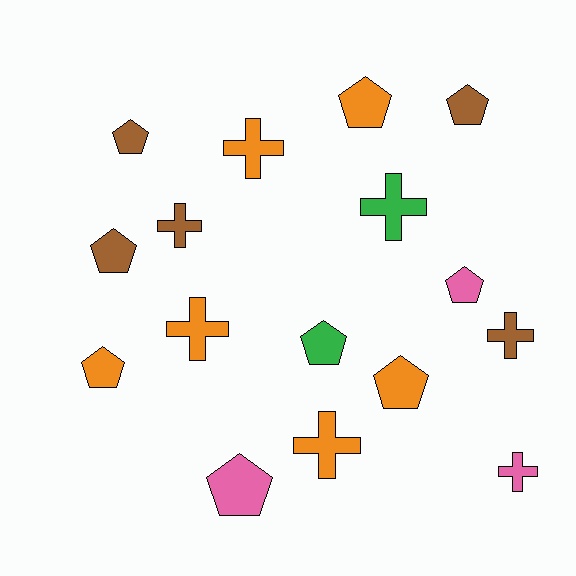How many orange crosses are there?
There are 3 orange crosses.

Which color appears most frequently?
Orange, with 6 objects.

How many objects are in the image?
There are 16 objects.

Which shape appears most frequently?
Pentagon, with 9 objects.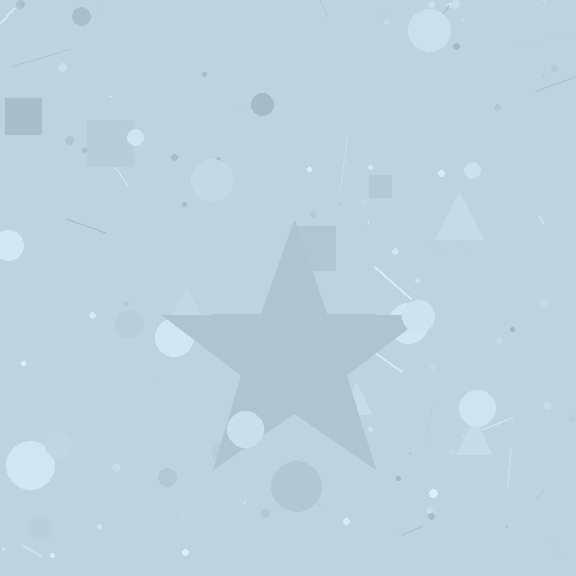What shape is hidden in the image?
A star is hidden in the image.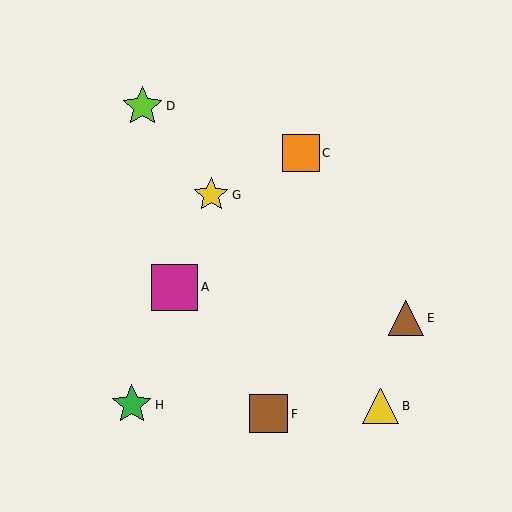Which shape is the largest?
The magenta square (labeled A) is the largest.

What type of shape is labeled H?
Shape H is a green star.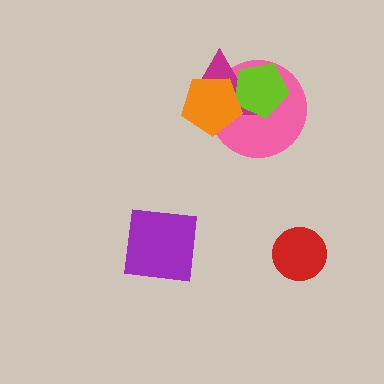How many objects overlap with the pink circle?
3 objects overlap with the pink circle.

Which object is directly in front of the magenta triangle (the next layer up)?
The lime pentagon is directly in front of the magenta triangle.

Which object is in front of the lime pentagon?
The orange pentagon is in front of the lime pentagon.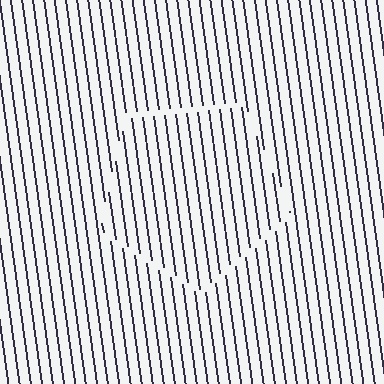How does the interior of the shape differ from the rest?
The interior of the shape contains the same grating, shifted by half a period — the contour is defined by the phase discontinuity where line-ends from the inner and outer gratings abut.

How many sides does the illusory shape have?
5 sides — the line-ends trace a pentagon.